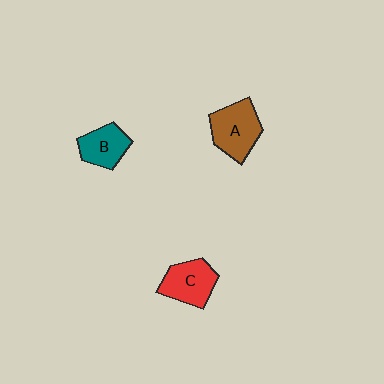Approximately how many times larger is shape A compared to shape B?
Approximately 1.3 times.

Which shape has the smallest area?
Shape B (teal).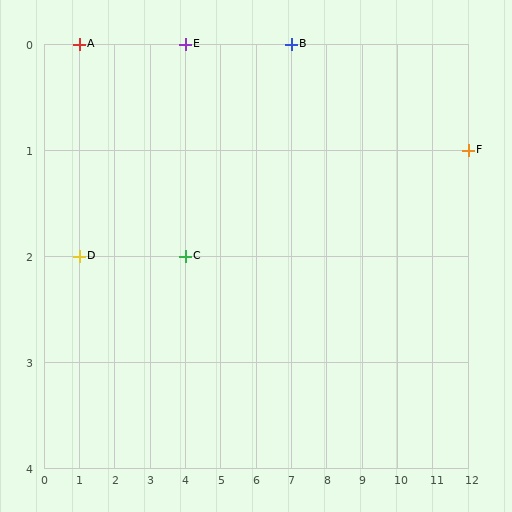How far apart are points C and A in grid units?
Points C and A are 3 columns and 2 rows apart (about 3.6 grid units diagonally).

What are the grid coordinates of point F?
Point F is at grid coordinates (12, 1).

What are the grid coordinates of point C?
Point C is at grid coordinates (4, 2).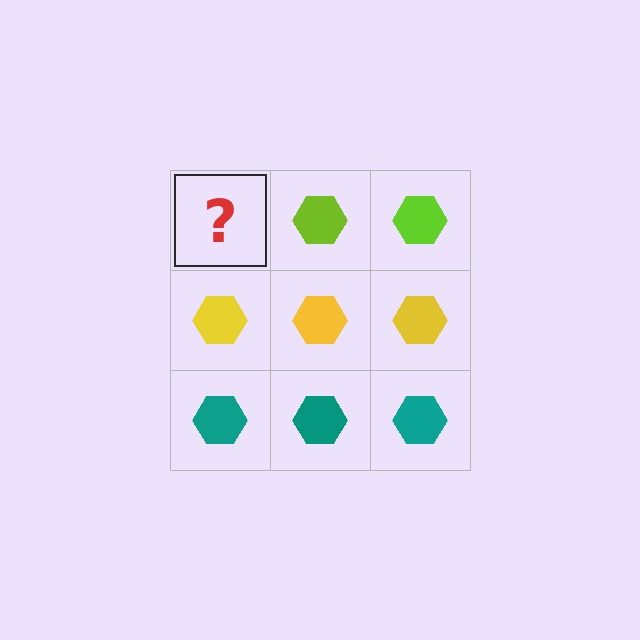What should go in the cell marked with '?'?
The missing cell should contain a lime hexagon.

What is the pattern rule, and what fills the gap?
The rule is that each row has a consistent color. The gap should be filled with a lime hexagon.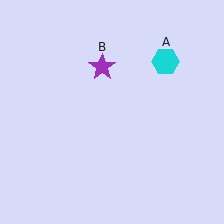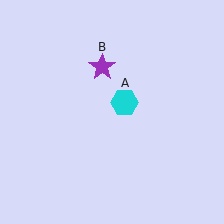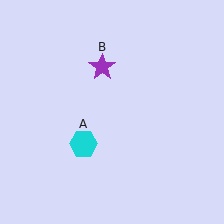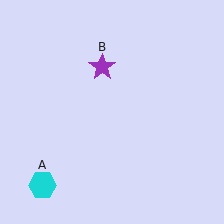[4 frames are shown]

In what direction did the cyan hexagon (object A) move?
The cyan hexagon (object A) moved down and to the left.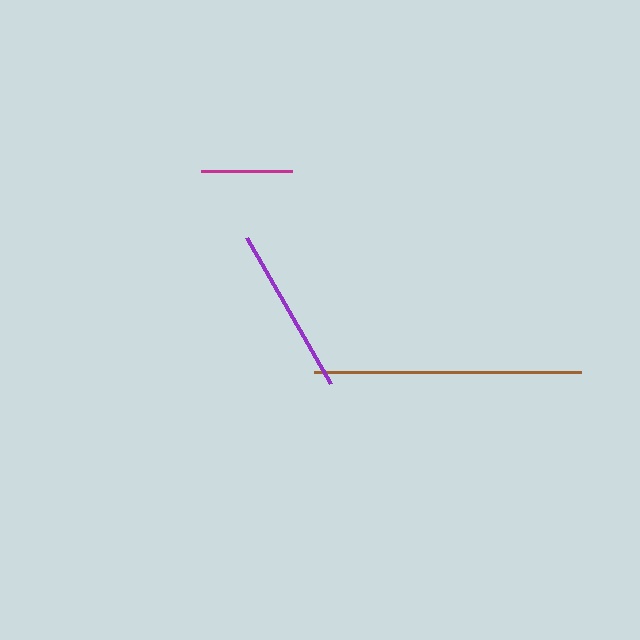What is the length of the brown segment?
The brown segment is approximately 267 pixels long.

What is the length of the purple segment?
The purple segment is approximately 168 pixels long.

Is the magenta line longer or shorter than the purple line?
The purple line is longer than the magenta line.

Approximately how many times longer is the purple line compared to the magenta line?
The purple line is approximately 1.8 times the length of the magenta line.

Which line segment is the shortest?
The magenta line is the shortest at approximately 91 pixels.